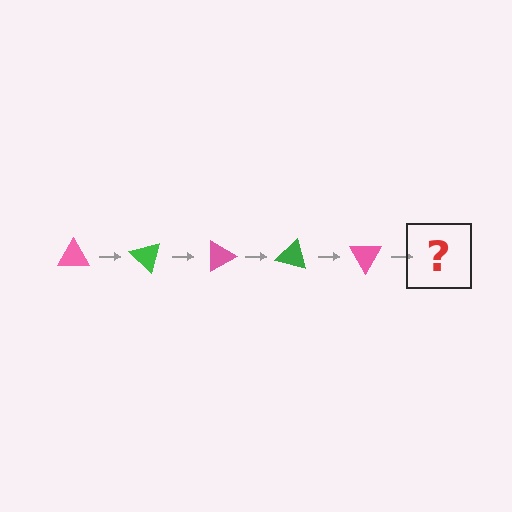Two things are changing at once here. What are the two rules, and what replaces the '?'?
The two rules are that it rotates 45 degrees each step and the color cycles through pink and green. The '?' should be a green triangle, rotated 225 degrees from the start.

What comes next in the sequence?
The next element should be a green triangle, rotated 225 degrees from the start.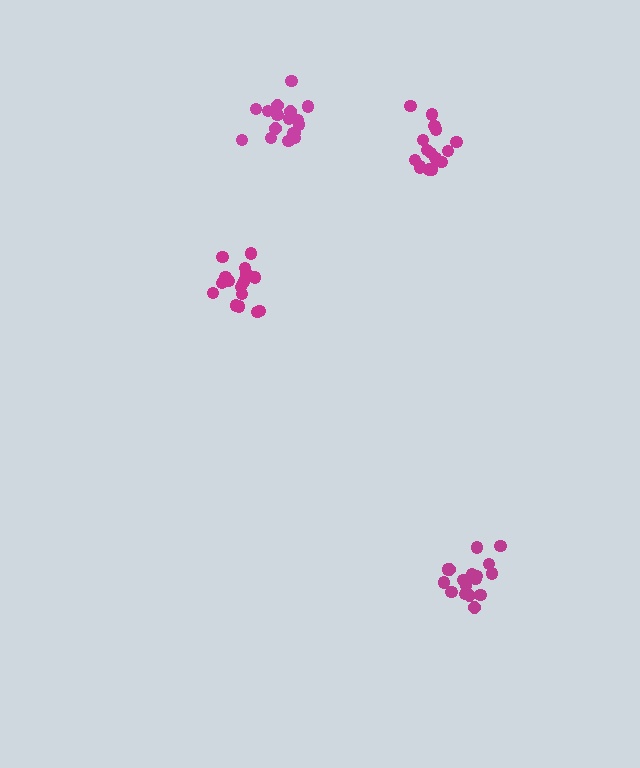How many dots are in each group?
Group 1: 17 dots, Group 2: 17 dots, Group 3: 16 dots, Group 4: 17 dots (67 total).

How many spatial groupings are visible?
There are 4 spatial groupings.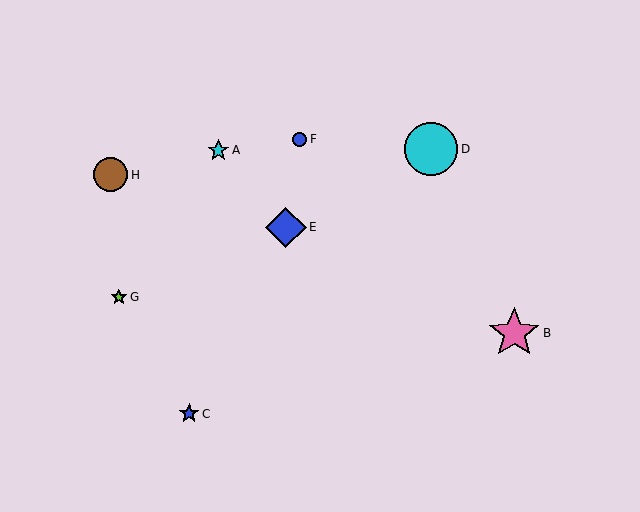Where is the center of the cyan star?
The center of the cyan star is at (218, 150).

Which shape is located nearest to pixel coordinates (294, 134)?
The blue circle (labeled F) at (300, 139) is nearest to that location.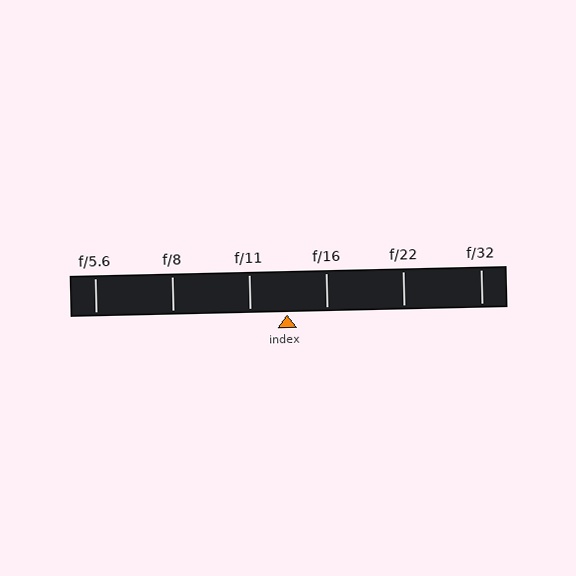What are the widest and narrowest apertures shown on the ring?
The widest aperture shown is f/5.6 and the narrowest is f/32.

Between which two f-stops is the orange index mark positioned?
The index mark is between f/11 and f/16.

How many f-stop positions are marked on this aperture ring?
There are 6 f-stop positions marked.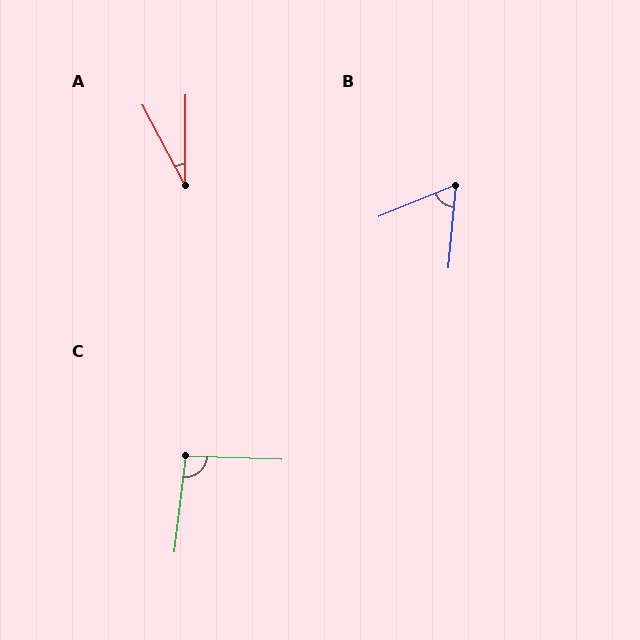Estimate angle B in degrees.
Approximately 62 degrees.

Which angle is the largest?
C, at approximately 94 degrees.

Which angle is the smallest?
A, at approximately 28 degrees.